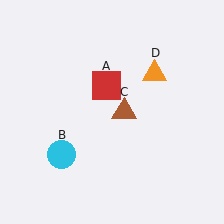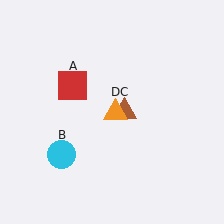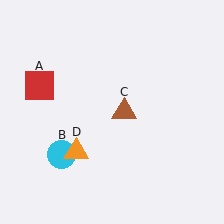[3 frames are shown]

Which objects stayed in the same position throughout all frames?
Cyan circle (object B) and brown triangle (object C) remained stationary.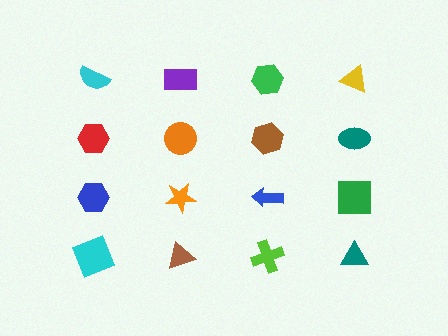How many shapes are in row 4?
4 shapes.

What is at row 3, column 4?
A green square.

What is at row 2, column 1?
A red hexagon.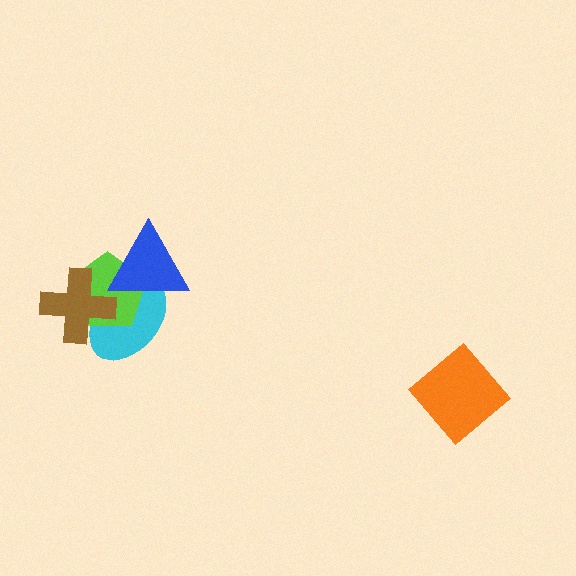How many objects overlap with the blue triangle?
2 objects overlap with the blue triangle.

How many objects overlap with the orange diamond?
0 objects overlap with the orange diamond.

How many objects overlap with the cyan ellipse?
3 objects overlap with the cyan ellipse.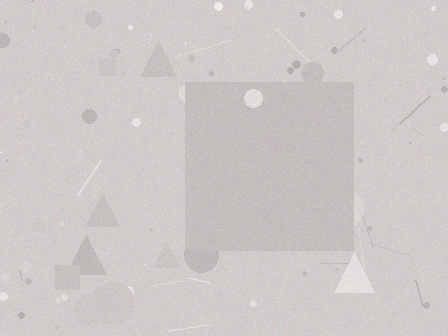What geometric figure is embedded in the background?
A square is embedded in the background.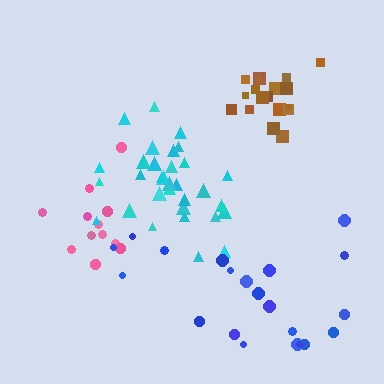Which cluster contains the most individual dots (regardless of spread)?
Cyan (33).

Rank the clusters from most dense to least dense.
brown, cyan, pink, blue.